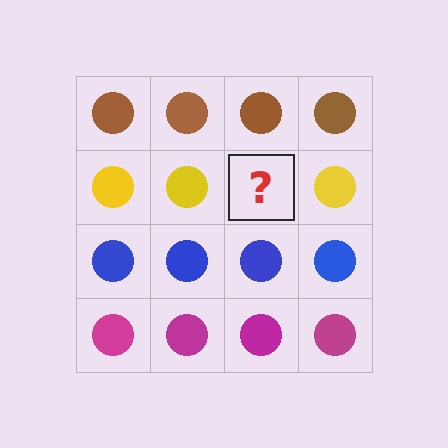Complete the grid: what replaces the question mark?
The question mark should be replaced with a yellow circle.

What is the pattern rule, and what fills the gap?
The rule is that each row has a consistent color. The gap should be filled with a yellow circle.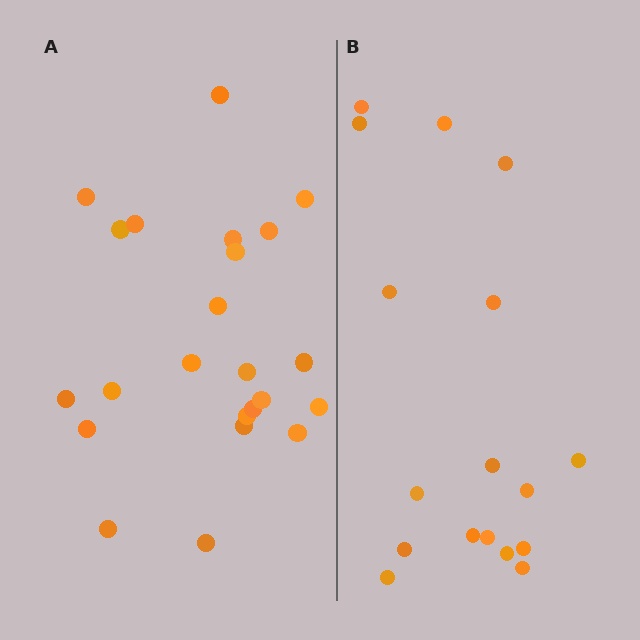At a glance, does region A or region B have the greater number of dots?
Region A (the left region) has more dots.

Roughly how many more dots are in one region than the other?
Region A has about 6 more dots than region B.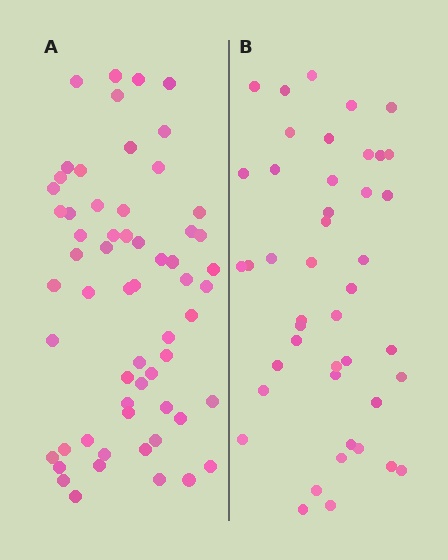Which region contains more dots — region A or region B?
Region A (the left region) has more dots.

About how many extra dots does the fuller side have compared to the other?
Region A has approximately 15 more dots than region B.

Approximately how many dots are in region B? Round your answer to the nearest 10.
About 40 dots. (The exact count is 44, which rounds to 40.)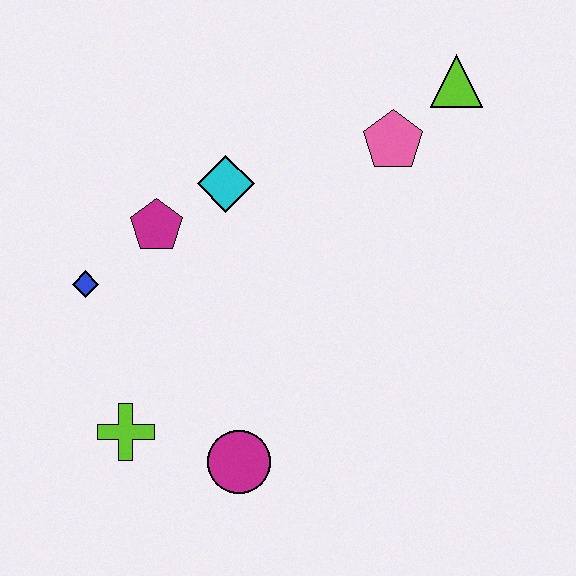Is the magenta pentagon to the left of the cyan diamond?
Yes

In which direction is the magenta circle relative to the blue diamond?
The magenta circle is below the blue diamond.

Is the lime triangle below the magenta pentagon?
No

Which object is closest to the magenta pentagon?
The cyan diamond is closest to the magenta pentagon.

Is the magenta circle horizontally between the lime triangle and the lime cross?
Yes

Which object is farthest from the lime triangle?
The lime cross is farthest from the lime triangle.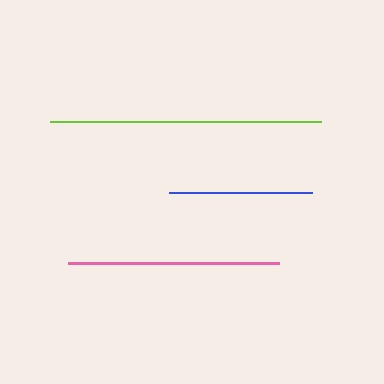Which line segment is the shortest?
The blue line is the shortest at approximately 143 pixels.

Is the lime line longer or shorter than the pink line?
The lime line is longer than the pink line.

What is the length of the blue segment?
The blue segment is approximately 143 pixels long.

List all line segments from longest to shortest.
From longest to shortest: lime, pink, blue.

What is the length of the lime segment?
The lime segment is approximately 271 pixels long.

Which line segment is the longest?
The lime line is the longest at approximately 271 pixels.